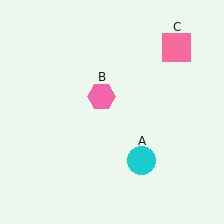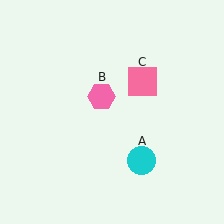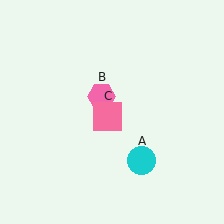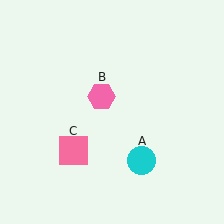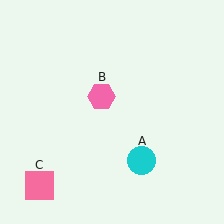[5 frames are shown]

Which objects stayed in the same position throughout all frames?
Cyan circle (object A) and pink hexagon (object B) remained stationary.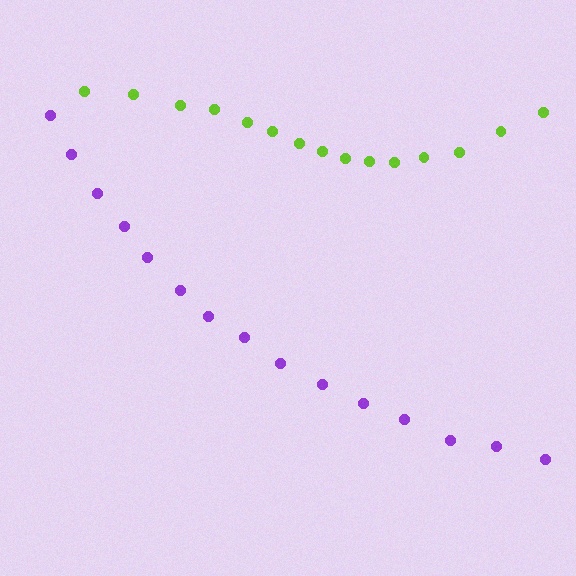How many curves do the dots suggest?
There are 2 distinct paths.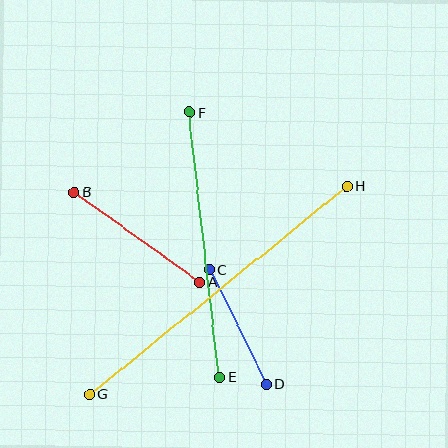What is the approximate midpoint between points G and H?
The midpoint is at approximately (218, 290) pixels.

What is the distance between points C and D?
The distance is approximately 128 pixels.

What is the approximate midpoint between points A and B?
The midpoint is at approximately (137, 237) pixels.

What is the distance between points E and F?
The distance is approximately 267 pixels.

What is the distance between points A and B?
The distance is approximately 155 pixels.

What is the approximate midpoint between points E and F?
The midpoint is at approximately (204, 245) pixels.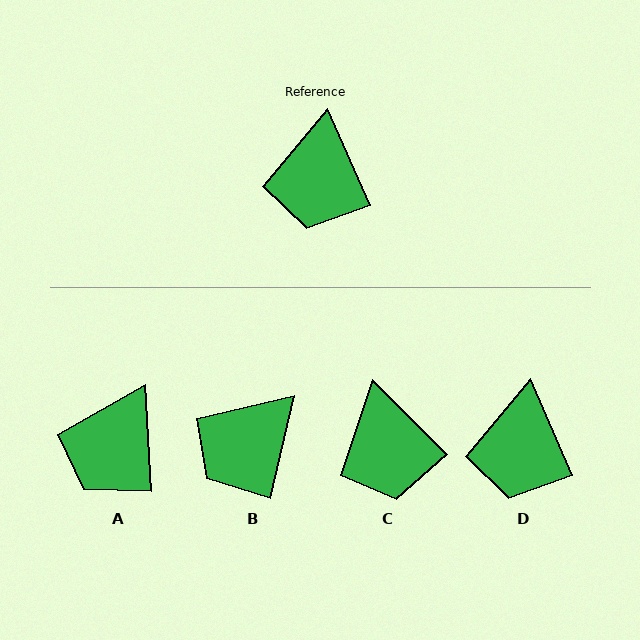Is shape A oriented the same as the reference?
No, it is off by about 20 degrees.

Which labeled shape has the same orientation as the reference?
D.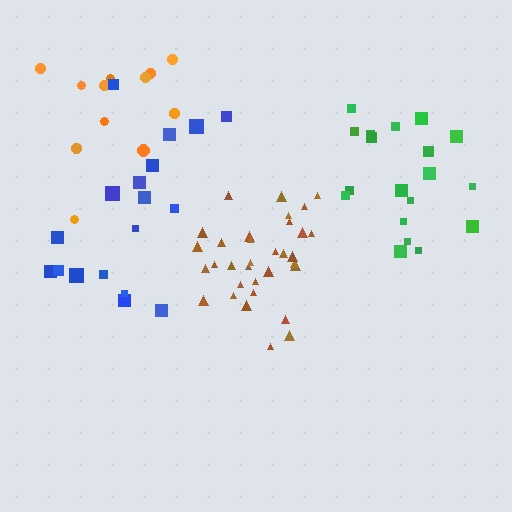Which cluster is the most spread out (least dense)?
Blue.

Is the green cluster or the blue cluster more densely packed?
Green.